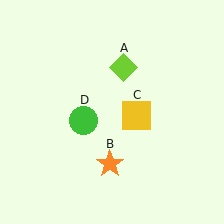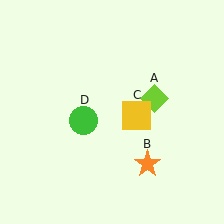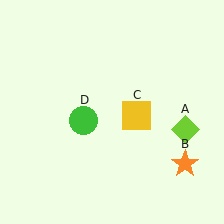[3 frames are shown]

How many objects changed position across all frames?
2 objects changed position: lime diamond (object A), orange star (object B).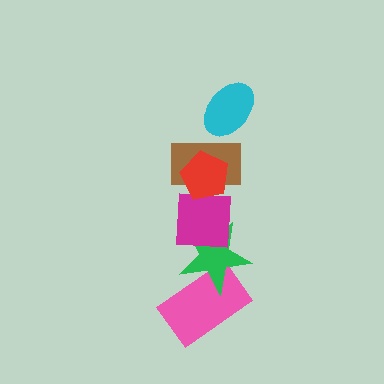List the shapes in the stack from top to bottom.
From top to bottom: the cyan ellipse, the red pentagon, the brown rectangle, the magenta square, the green star, the pink rectangle.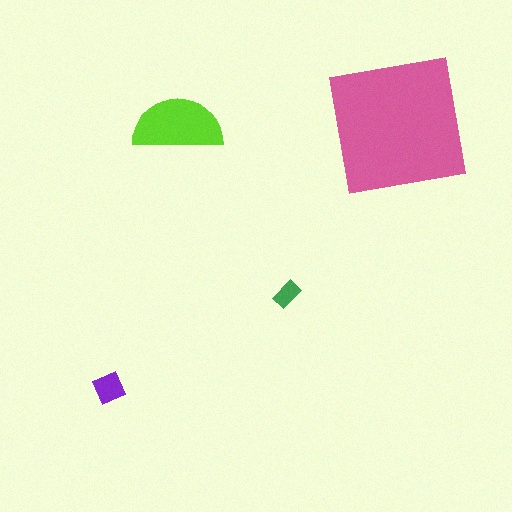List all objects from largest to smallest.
The pink square, the lime semicircle, the purple diamond, the green rectangle.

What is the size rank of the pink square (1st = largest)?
1st.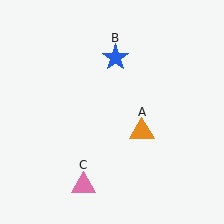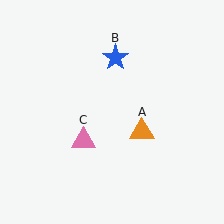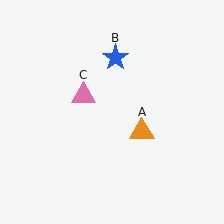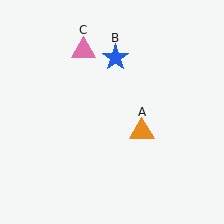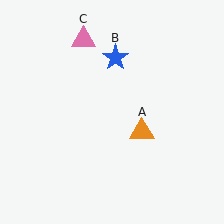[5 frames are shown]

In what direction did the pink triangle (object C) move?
The pink triangle (object C) moved up.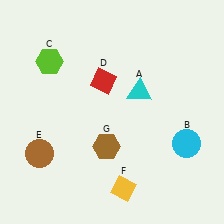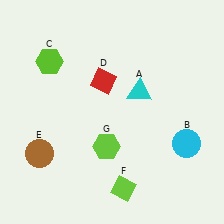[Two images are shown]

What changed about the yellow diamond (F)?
In Image 1, F is yellow. In Image 2, it changed to lime.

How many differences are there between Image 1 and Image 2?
There are 2 differences between the two images.